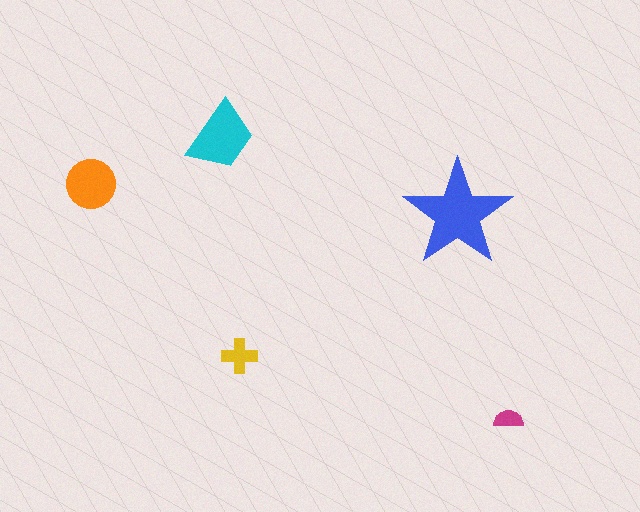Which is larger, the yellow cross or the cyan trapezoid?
The cyan trapezoid.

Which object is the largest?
The blue star.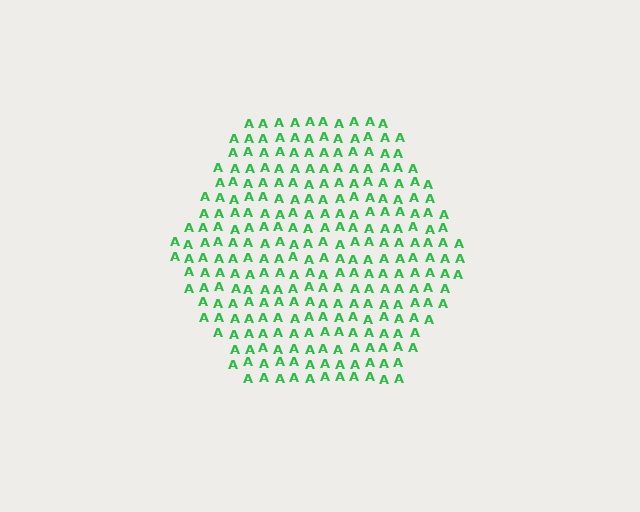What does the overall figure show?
The overall figure shows a hexagon.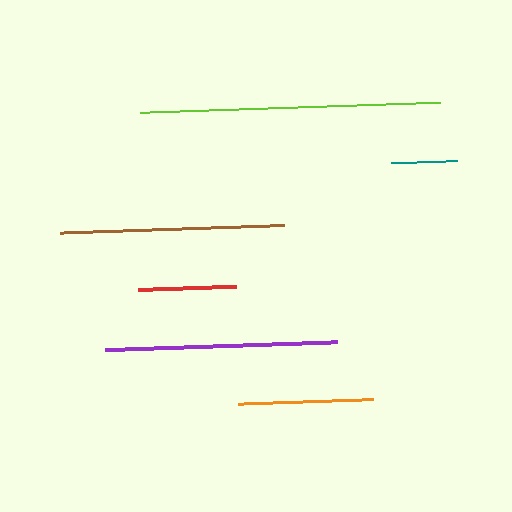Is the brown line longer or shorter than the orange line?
The brown line is longer than the orange line.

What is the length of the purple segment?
The purple segment is approximately 233 pixels long.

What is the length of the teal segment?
The teal segment is approximately 67 pixels long.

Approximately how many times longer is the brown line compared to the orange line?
The brown line is approximately 1.7 times the length of the orange line.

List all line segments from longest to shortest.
From longest to shortest: lime, purple, brown, orange, red, teal.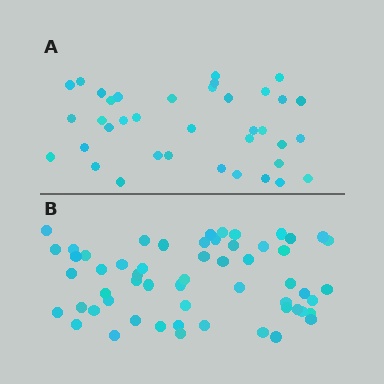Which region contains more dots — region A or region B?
Region B (the bottom region) has more dots.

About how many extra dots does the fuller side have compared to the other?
Region B has approximately 20 more dots than region A.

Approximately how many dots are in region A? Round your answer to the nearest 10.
About 40 dots. (The exact count is 37, which rounds to 40.)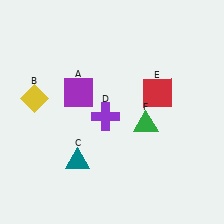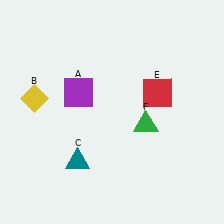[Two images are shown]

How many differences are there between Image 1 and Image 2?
There is 1 difference between the two images.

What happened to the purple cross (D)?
The purple cross (D) was removed in Image 2. It was in the bottom-left area of Image 1.